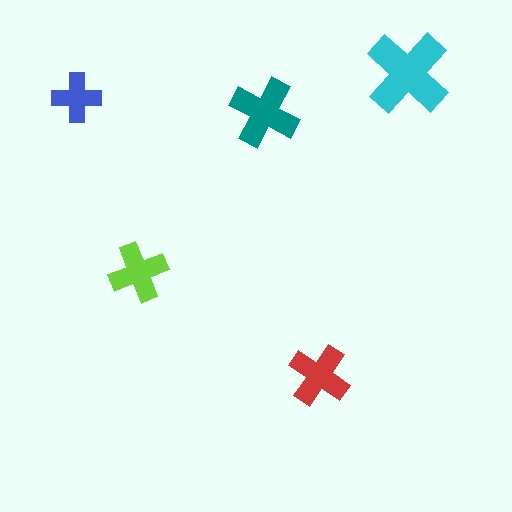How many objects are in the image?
There are 5 objects in the image.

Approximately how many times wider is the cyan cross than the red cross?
About 1.5 times wider.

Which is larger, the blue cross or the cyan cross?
The cyan one.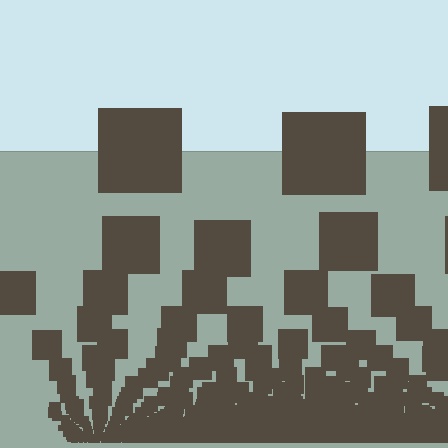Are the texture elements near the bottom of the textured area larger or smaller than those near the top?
Smaller. The gradient is inverted — elements near the bottom are smaller and denser.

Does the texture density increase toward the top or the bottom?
Density increases toward the bottom.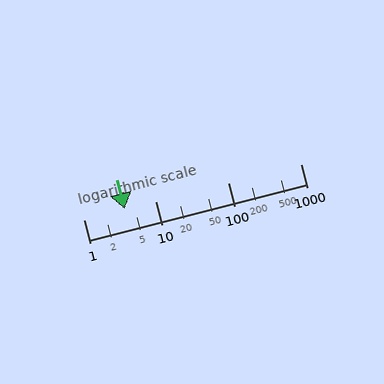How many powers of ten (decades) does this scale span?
The scale spans 3 decades, from 1 to 1000.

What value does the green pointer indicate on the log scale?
The pointer indicates approximately 3.7.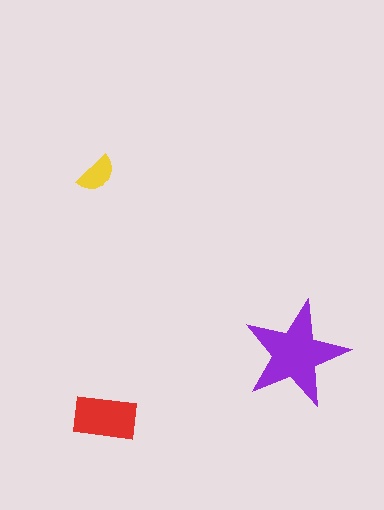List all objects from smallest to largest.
The yellow semicircle, the red rectangle, the purple star.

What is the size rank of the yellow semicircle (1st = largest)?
3rd.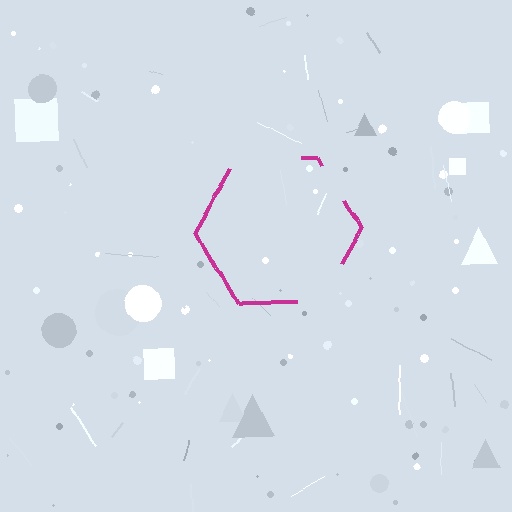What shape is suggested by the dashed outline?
The dashed outline suggests a hexagon.